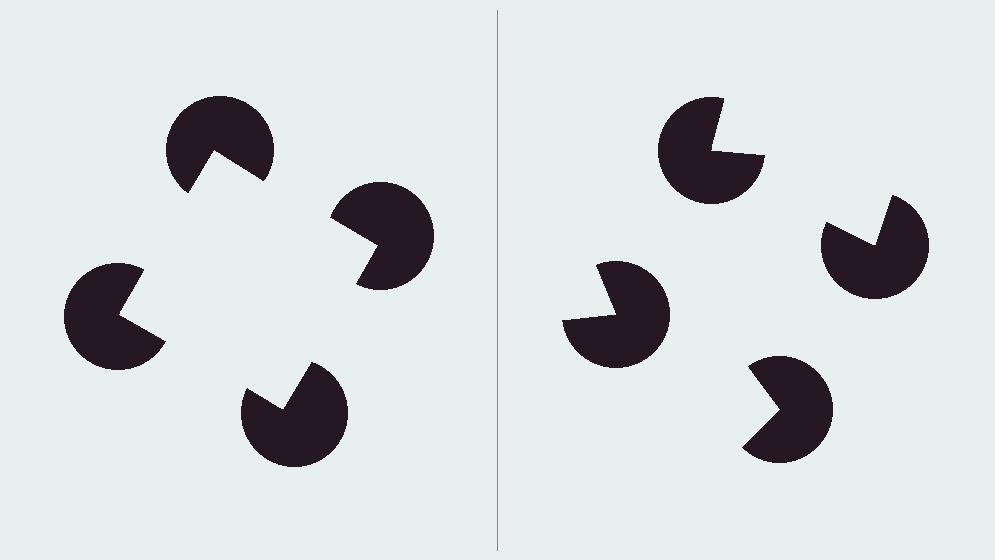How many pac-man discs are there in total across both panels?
8 — 4 on each side.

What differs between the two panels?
The pac-man discs are positioned identically on both sides; only the wedge orientations differ. On the left they align to a square; on the right they are misaligned.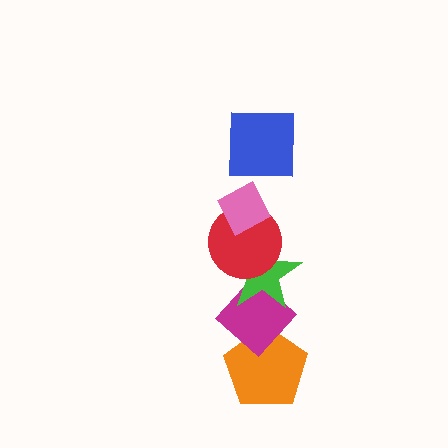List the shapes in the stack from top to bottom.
From top to bottom: the blue square, the pink diamond, the red circle, the green star, the magenta diamond, the orange pentagon.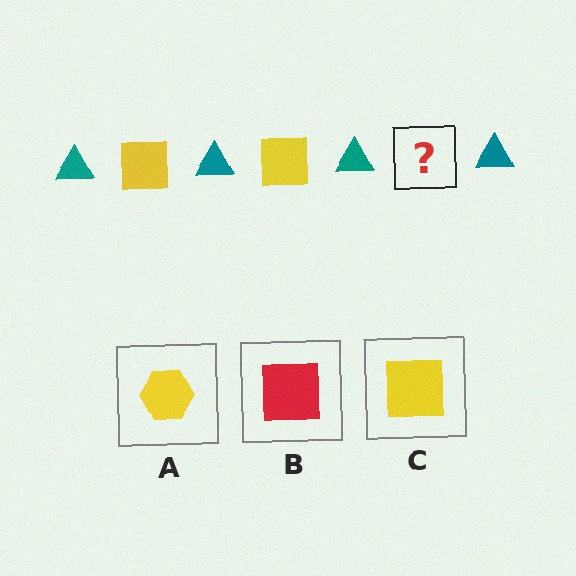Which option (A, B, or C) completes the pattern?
C.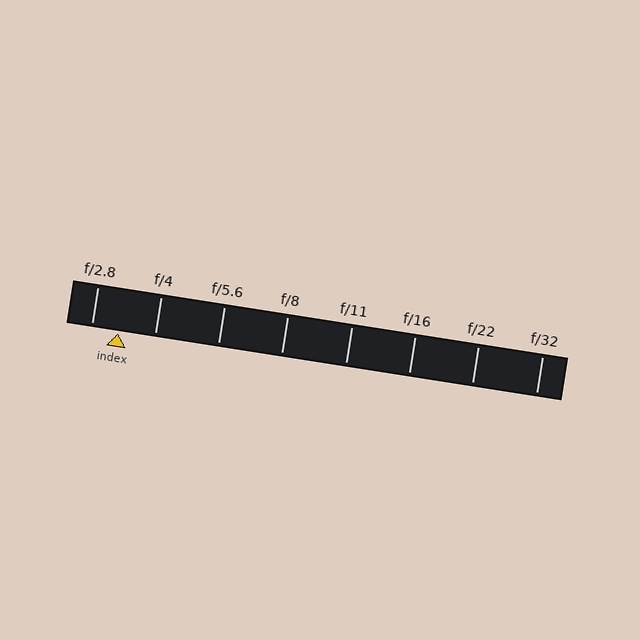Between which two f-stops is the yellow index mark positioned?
The index mark is between f/2.8 and f/4.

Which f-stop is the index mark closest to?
The index mark is closest to f/2.8.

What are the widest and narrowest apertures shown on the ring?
The widest aperture shown is f/2.8 and the narrowest is f/32.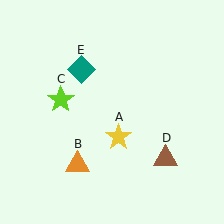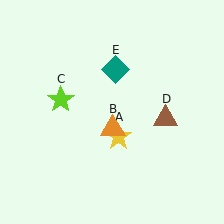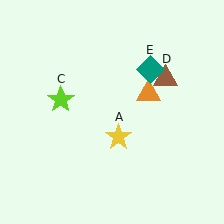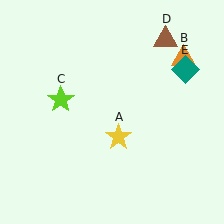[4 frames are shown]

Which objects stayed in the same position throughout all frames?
Yellow star (object A) and lime star (object C) remained stationary.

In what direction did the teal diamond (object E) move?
The teal diamond (object E) moved right.